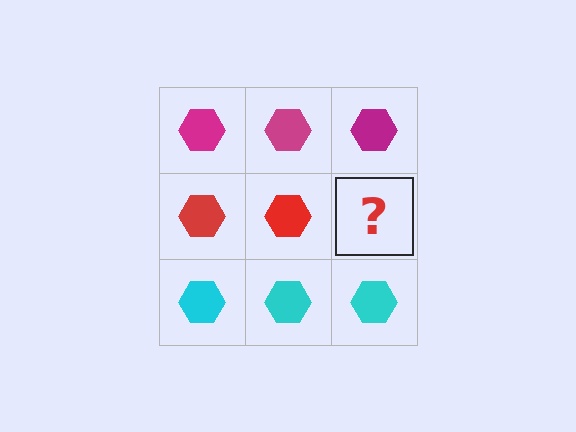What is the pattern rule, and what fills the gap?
The rule is that each row has a consistent color. The gap should be filled with a red hexagon.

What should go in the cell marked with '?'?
The missing cell should contain a red hexagon.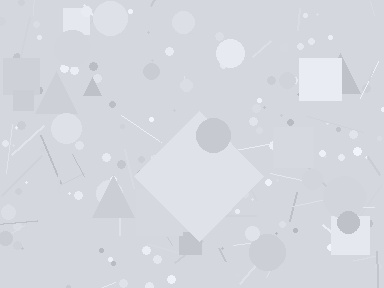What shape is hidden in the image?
A diamond is hidden in the image.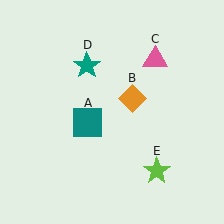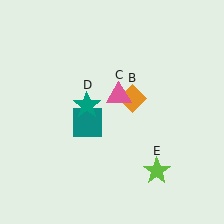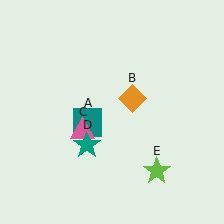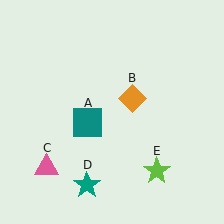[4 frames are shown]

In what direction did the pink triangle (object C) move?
The pink triangle (object C) moved down and to the left.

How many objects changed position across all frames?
2 objects changed position: pink triangle (object C), teal star (object D).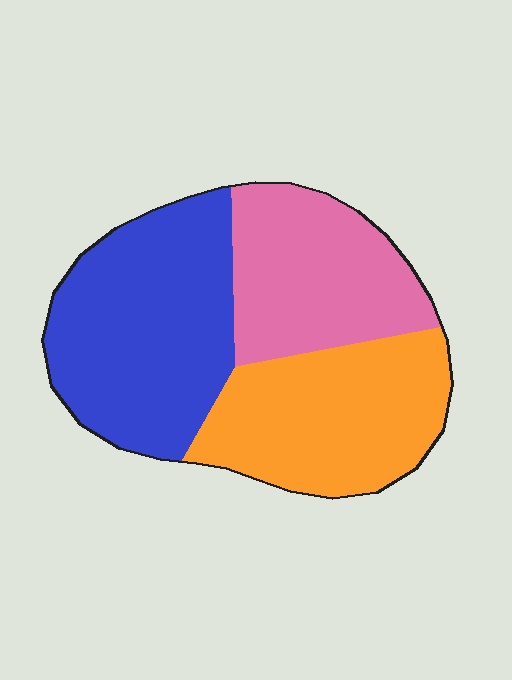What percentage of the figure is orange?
Orange takes up about one third (1/3) of the figure.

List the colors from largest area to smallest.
From largest to smallest: blue, orange, pink.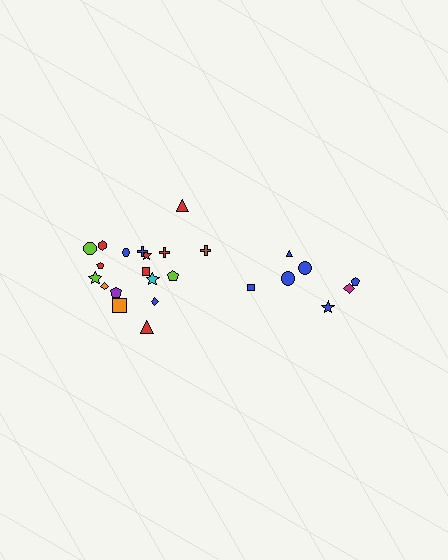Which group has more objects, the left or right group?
The left group.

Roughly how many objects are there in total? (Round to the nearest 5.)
Roughly 25 objects in total.